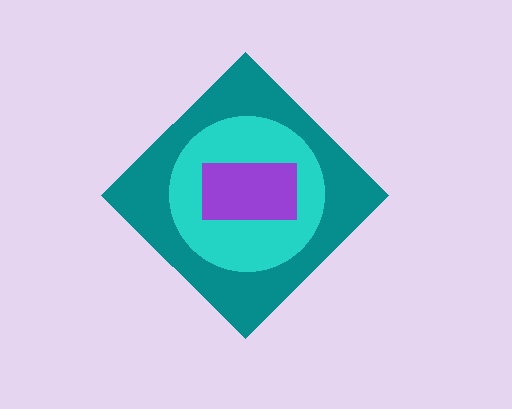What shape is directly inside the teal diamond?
The cyan circle.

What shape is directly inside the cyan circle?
The purple rectangle.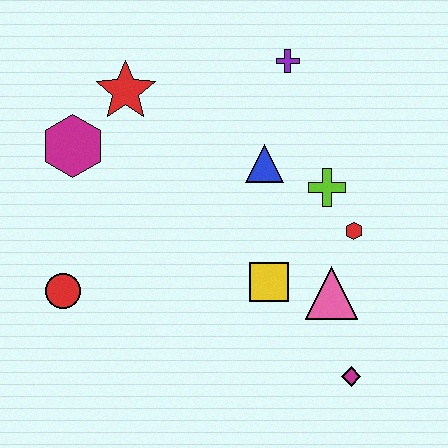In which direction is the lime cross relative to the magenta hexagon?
The lime cross is to the right of the magenta hexagon.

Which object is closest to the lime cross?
The red hexagon is closest to the lime cross.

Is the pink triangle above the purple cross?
No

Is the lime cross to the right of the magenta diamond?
No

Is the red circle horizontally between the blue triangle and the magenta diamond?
No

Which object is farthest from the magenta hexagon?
The magenta diamond is farthest from the magenta hexagon.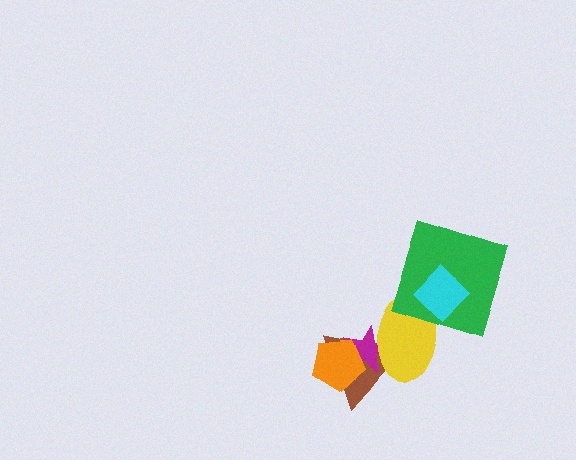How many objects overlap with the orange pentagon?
2 objects overlap with the orange pentagon.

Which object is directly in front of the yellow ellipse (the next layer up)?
The green square is directly in front of the yellow ellipse.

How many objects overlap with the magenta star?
3 objects overlap with the magenta star.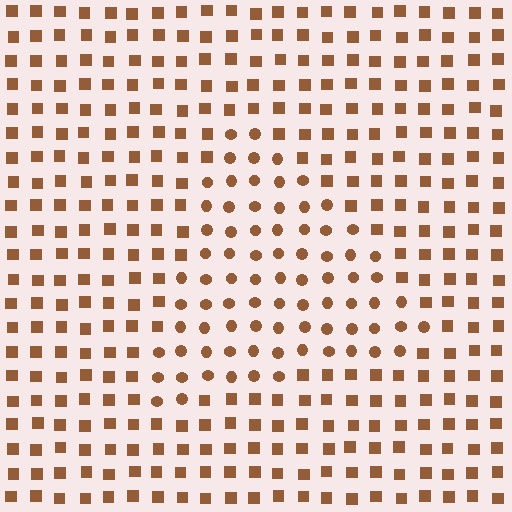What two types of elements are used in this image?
The image uses circles inside the triangle region and squares outside it.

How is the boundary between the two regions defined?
The boundary is defined by a change in element shape: circles inside vs. squares outside. All elements share the same color and spacing.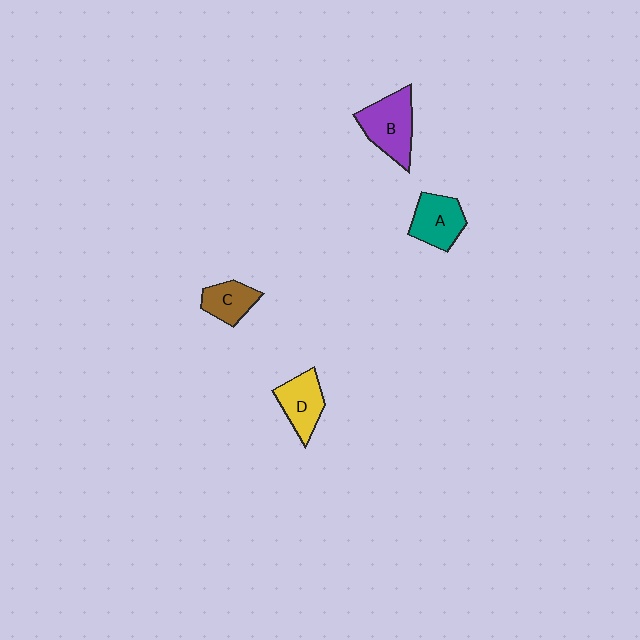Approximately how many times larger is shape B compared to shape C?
Approximately 1.6 times.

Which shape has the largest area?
Shape B (purple).